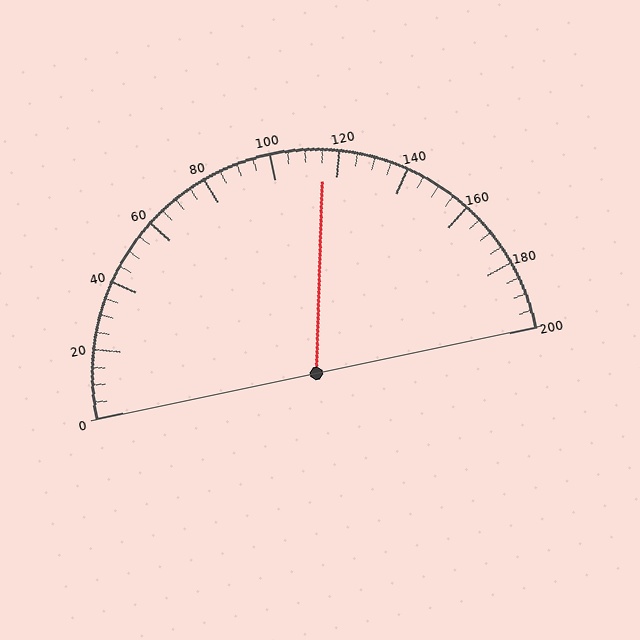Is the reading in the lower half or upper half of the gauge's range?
The reading is in the upper half of the range (0 to 200).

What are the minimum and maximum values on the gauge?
The gauge ranges from 0 to 200.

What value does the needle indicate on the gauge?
The needle indicates approximately 115.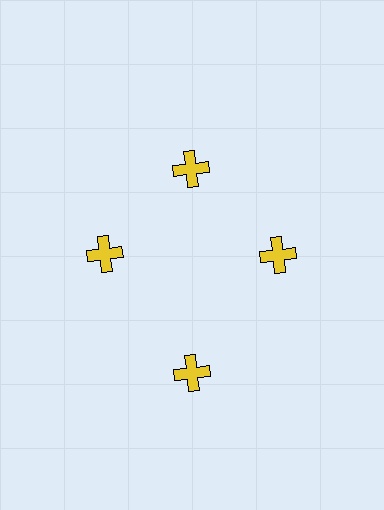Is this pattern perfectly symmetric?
No. The 4 yellow crosses are arranged in a ring, but one element near the 6 o'clock position is pushed outward from the center, breaking the 4-fold rotational symmetry.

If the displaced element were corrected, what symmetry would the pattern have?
It would have 4-fold rotational symmetry — the pattern would map onto itself every 90 degrees.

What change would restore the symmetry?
The symmetry would be restored by moving it inward, back onto the ring so that all 4 crosses sit at equal angles and equal distance from the center.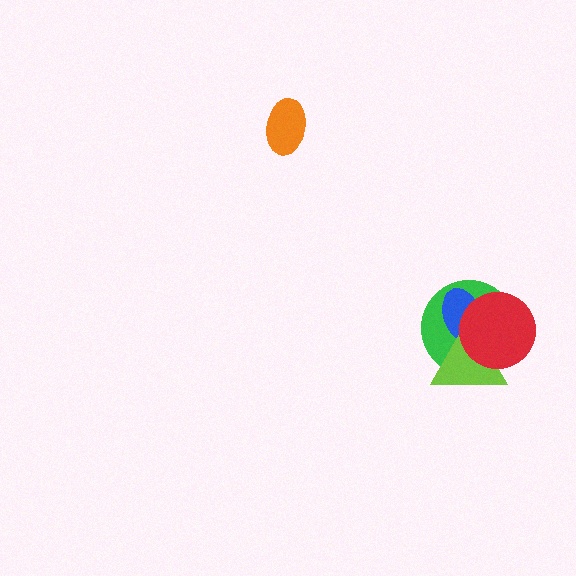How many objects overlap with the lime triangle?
3 objects overlap with the lime triangle.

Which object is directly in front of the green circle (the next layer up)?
The blue ellipse is directly in front of the green circle.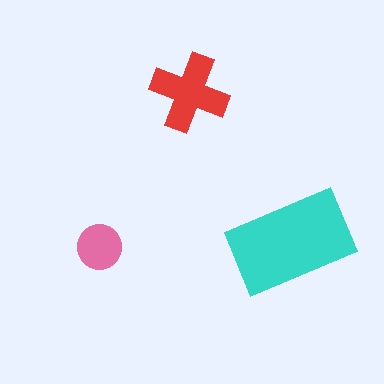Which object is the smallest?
The pink circle.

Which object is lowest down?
The pink circle is bottommost.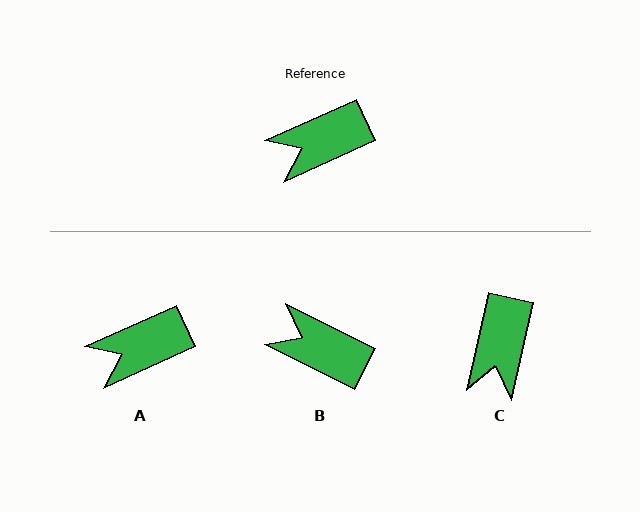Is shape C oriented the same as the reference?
No, it is off by about 53 degrees.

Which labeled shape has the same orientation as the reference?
A.